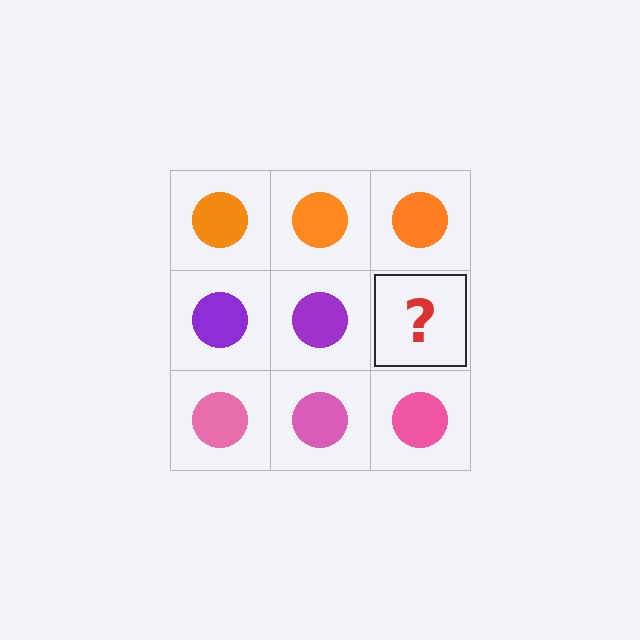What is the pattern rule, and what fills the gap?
The rule is that each row has a consistent color. The gap should be filled with a purple circle.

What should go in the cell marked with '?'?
The missing cell should contain a purple circle.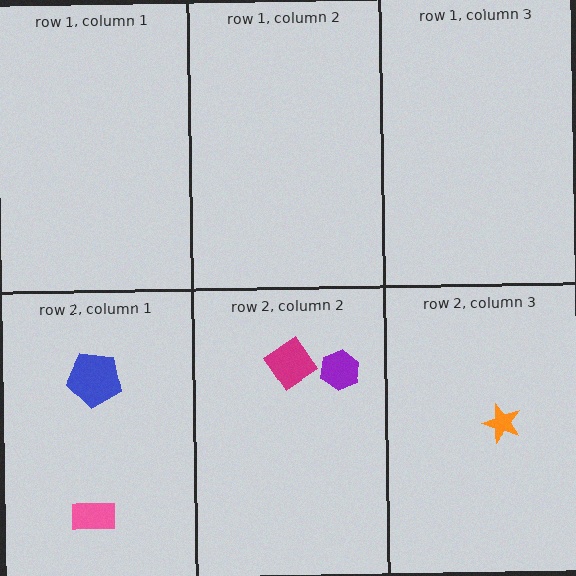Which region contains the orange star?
The row 2, column 3 region.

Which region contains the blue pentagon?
The row 2, column 1 region.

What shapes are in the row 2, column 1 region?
The blue pentagon, the pink rectangle.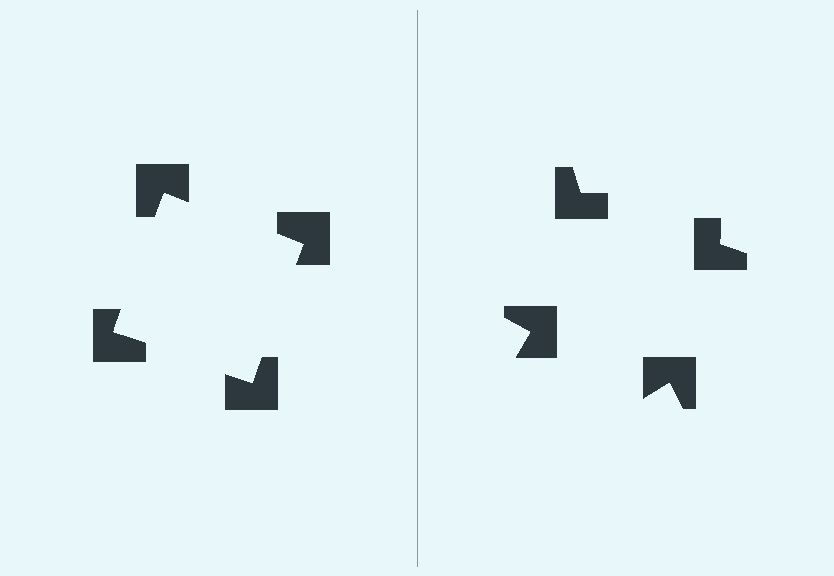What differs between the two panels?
The notched squares are positioned identically on both sides; only the wedge orientations differ. On the left they align to a square; on the right they are misaligned.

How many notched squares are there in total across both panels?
8 — 4 on each side.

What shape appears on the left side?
An illusory square.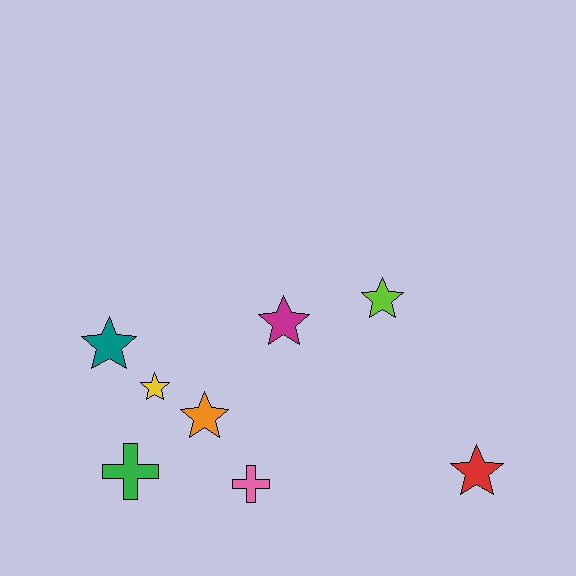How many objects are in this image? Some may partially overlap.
There are 8 objects.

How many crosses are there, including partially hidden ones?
There are 2 crosses.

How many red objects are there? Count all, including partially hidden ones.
There is 1 red object.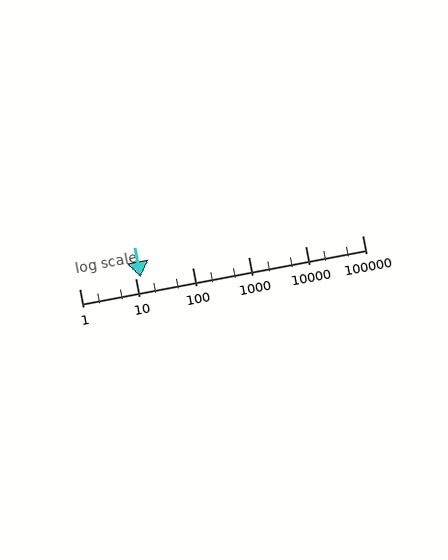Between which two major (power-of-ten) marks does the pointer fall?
The pointer is between 10 and 100.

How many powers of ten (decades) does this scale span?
The scale spans 5 decades, from 1 to 100000.